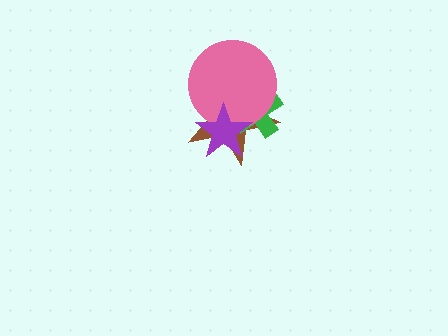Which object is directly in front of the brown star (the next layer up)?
The green cross is directly in front of the brown star.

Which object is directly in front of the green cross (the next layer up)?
The pink circle is directly in front of the green cross.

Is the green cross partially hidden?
Yes, it is partially covered by another shape.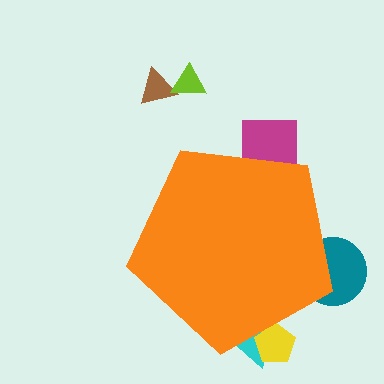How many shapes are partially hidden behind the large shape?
4 shapes are partially hidden.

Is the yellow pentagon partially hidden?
Yes, the yellow pentagon is partially hidden behind the orange pentagon.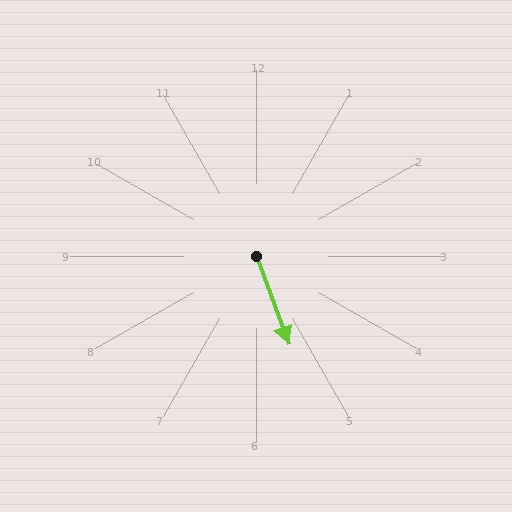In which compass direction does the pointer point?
South.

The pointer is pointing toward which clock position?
Roughly 5 o'clock.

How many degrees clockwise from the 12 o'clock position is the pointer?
Approximately 160 degrees.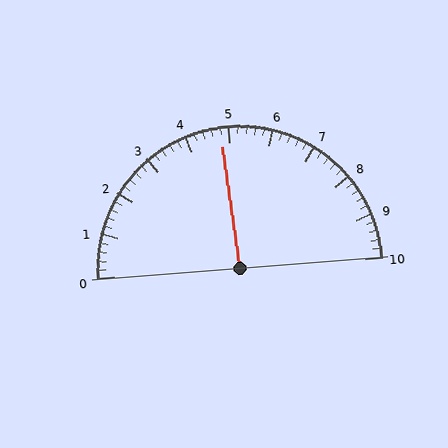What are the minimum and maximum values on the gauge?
The gauge ranges from 0 to 10.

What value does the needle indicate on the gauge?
The needle indicates approximately 4.8.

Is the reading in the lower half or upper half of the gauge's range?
The reading is in the lower half of the range (0 to 10).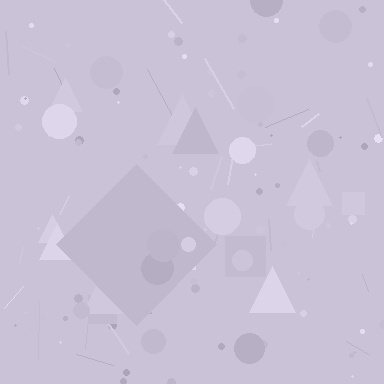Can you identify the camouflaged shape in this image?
The camouflaged shape is a diamond.